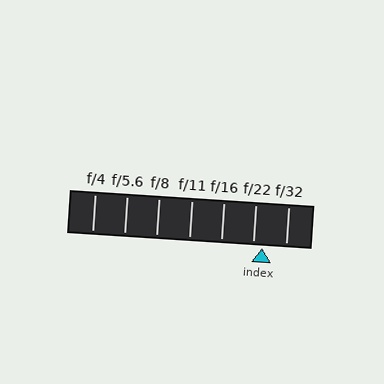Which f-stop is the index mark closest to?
The index mark is closest to f/22.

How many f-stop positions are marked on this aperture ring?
There are 7 f-stop positions marked.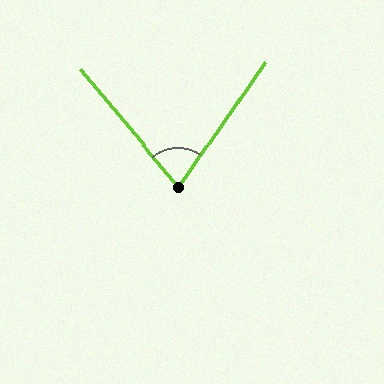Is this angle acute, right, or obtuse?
It is acute.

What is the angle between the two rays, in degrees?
Approximately 74 degrees.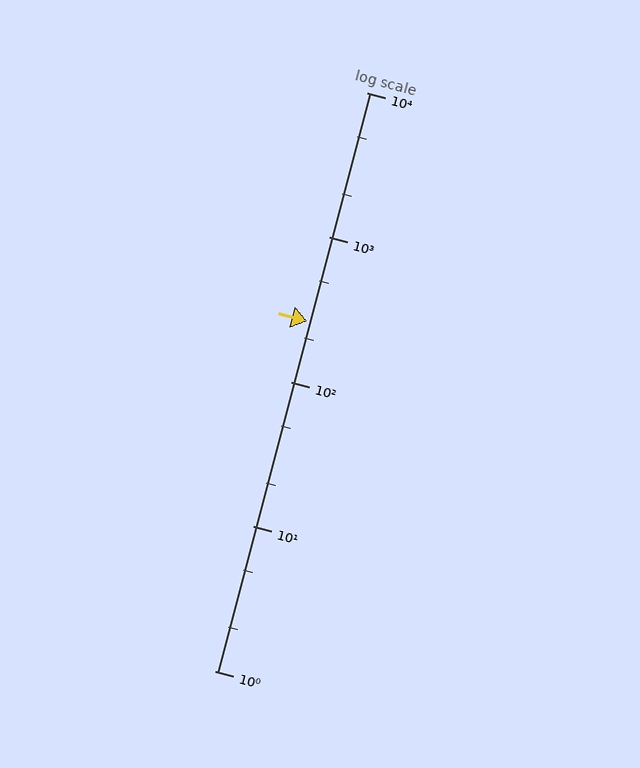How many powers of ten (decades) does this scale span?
The scale spans 4 decades, from 1 to 10000.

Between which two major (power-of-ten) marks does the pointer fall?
The pointer is between 100 and 1000.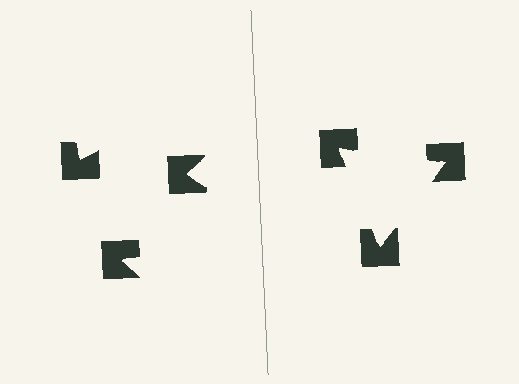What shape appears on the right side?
An illusory triangle.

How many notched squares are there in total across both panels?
6 — 3 on each side.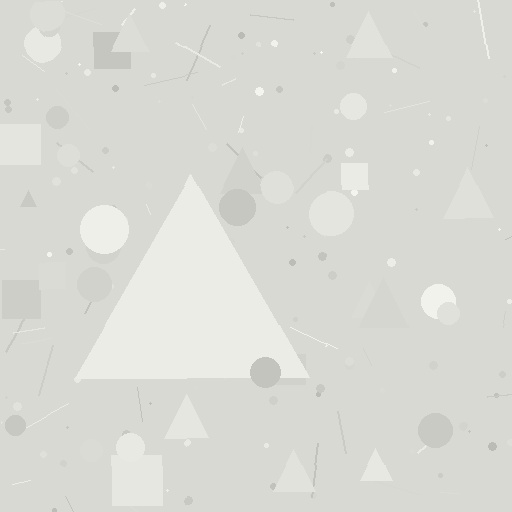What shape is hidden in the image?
A triangle is hidden in the image.